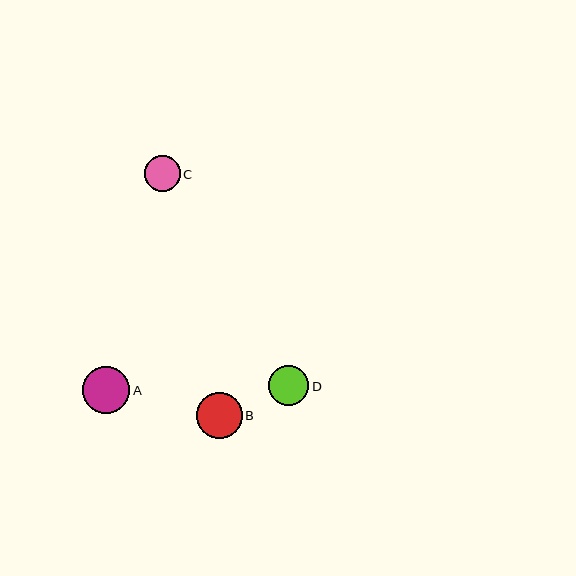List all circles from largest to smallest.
From largest to smallest: A, B, D, C.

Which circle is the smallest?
Circle C is the smallest with a size of approximately 36 pixels.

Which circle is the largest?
Circle A is the largest with a size of approximately 47 pixels.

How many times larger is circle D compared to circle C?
Circle D is approximately 1.1 times the size of circle C.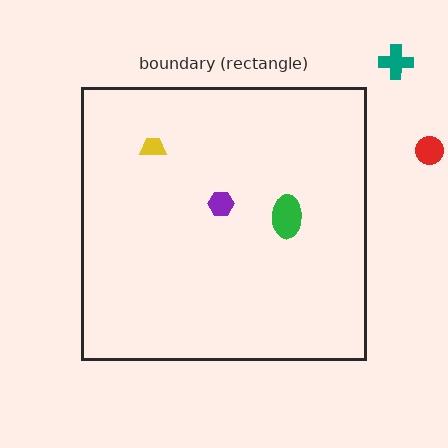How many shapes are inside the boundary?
3 inside, 2 outside.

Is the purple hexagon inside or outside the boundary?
Inside.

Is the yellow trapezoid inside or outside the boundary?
Inside.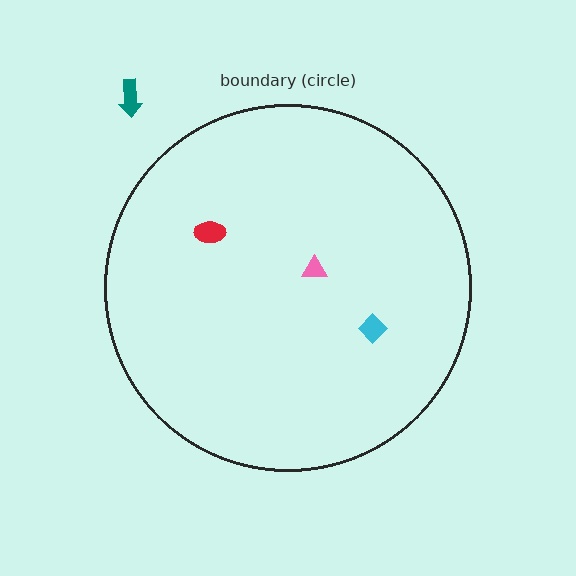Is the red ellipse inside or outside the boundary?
Inside.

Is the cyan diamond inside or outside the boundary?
Inside.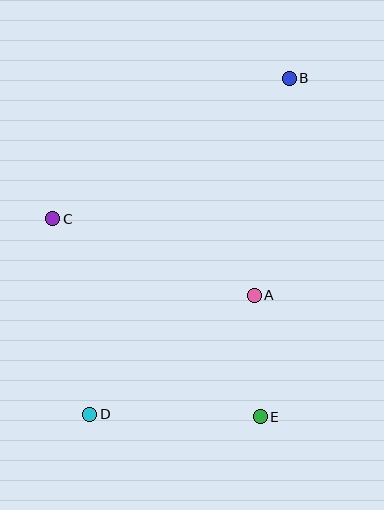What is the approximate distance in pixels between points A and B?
The distance between A and B is approximately 220 pixels.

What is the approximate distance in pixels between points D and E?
The distance between D and E is approximately 171 pixels.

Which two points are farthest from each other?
Points B and D are farthest from each other.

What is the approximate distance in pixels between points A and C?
The distance between A and C is approximately 215 pixels.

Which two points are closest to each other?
Points A and E are closest to each other.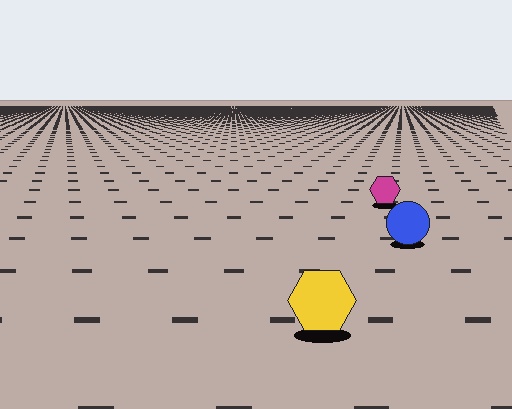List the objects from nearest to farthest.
From nearest to farthest: the yellow hexagon, the blue circle, the magenta hexagon.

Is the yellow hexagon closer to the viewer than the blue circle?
Yes. The yellow hexagon is closer — you can tell from the texture gradient: the ground texture is coarser near it.